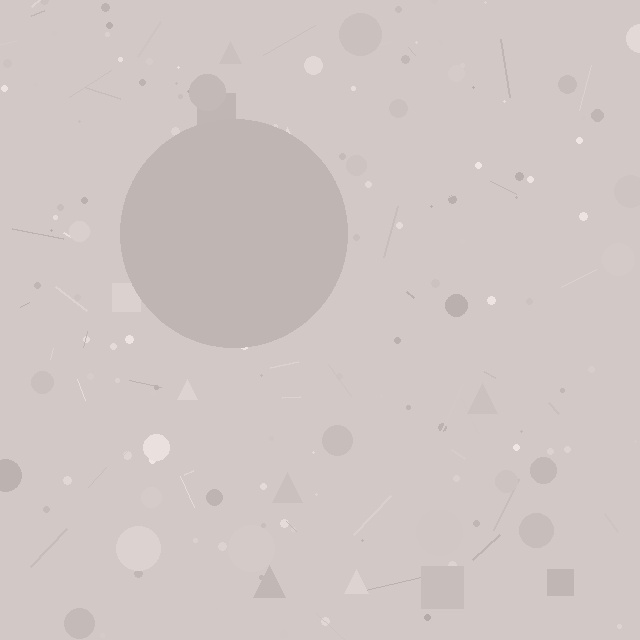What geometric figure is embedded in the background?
A circle is embedded in the background.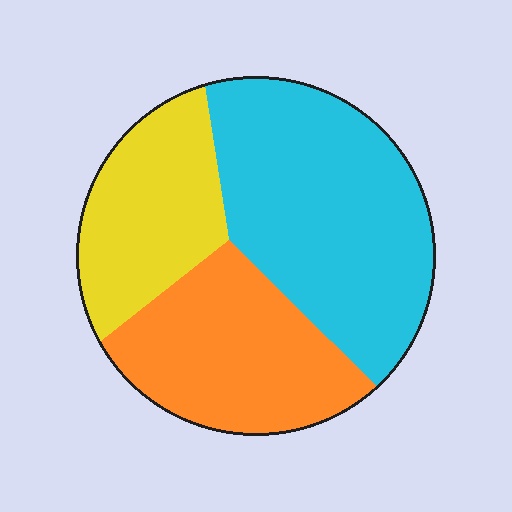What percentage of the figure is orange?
Orange takes up about one third (1/3) of the figure.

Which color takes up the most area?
Cyan, at roughly 45%.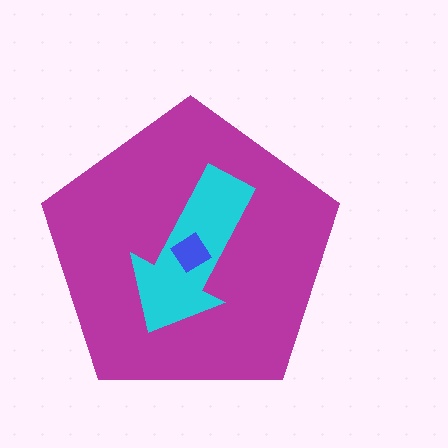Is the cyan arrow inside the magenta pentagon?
Yes.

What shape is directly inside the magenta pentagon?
The cyan arrow.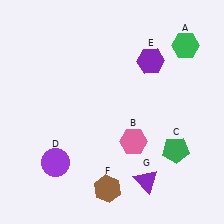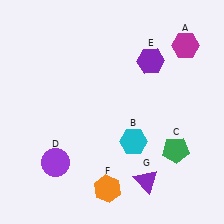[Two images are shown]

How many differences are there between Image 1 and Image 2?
There are 3 differences between the two images.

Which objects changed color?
A changed from green to magenta. B changed from pink to cyan. F changed from brown to orange.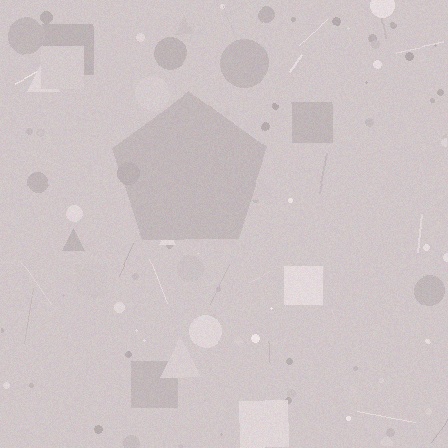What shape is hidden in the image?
A pentagon is hidden in the image.